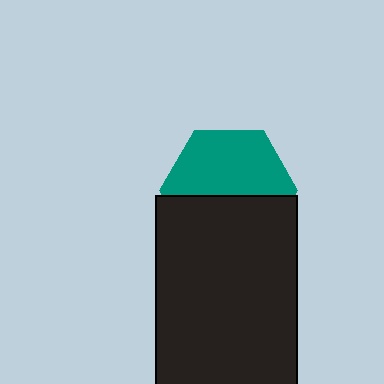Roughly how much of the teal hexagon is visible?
About half of it is visible (roughly 55%).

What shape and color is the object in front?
The object in front is a black rectangle.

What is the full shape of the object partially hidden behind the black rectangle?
The partially hidden object is a teal hexagon.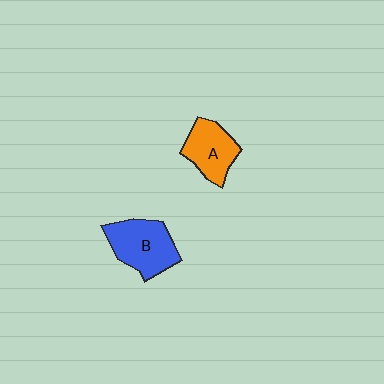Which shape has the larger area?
Shape B (blue).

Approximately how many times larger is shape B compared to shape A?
Approximately 1.3 times.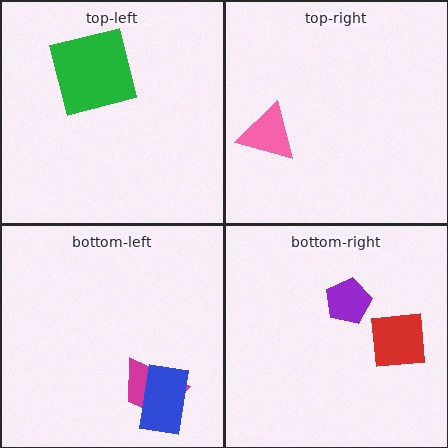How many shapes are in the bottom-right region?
2.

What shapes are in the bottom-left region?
The magenta trapezoid, the blue rectangle.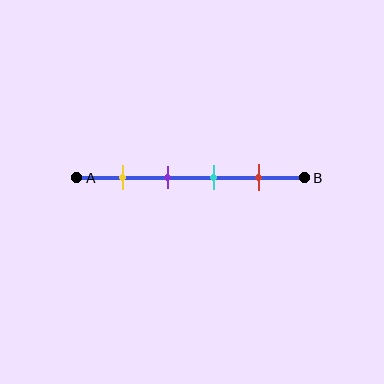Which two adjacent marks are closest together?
The purple and cyan marks are the closest adjacent pair.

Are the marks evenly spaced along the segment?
Yes, the marks are approximately evenly spaced.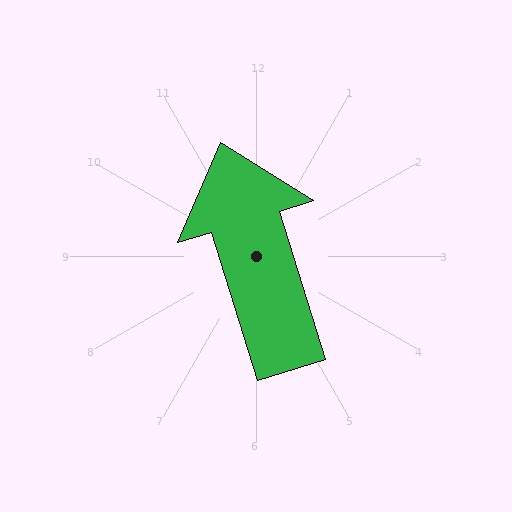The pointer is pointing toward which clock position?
Roughly 11 o'clock.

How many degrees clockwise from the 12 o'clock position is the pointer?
Approximately 343 degrees.